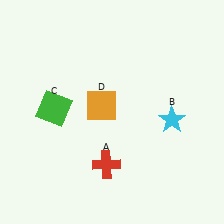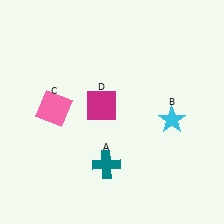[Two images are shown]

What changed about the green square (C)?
In Image 1, C is green. In Image 2, it changed to pink.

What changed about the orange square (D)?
In Image 1, D is orange. In Image 2, it changed to magenta.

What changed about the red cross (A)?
In Image 1, A is red. In Image 2, it changed to teal.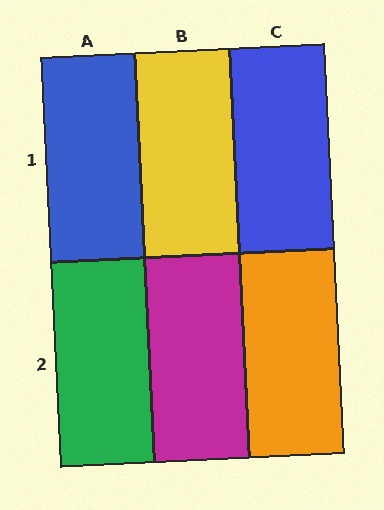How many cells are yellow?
1 cell is yellow.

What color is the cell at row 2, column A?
Green.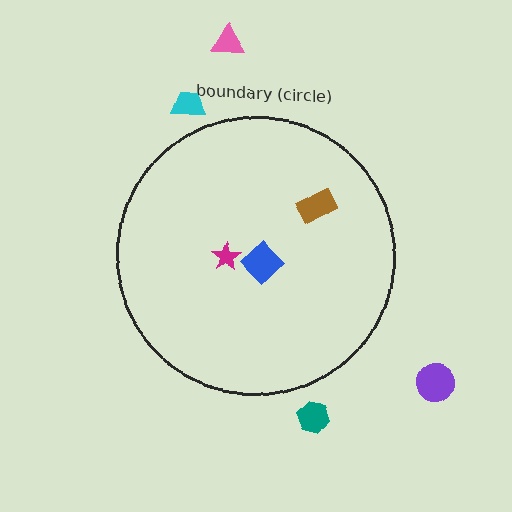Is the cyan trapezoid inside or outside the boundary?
Outside.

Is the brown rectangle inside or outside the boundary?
Inside.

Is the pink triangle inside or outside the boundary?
Outside.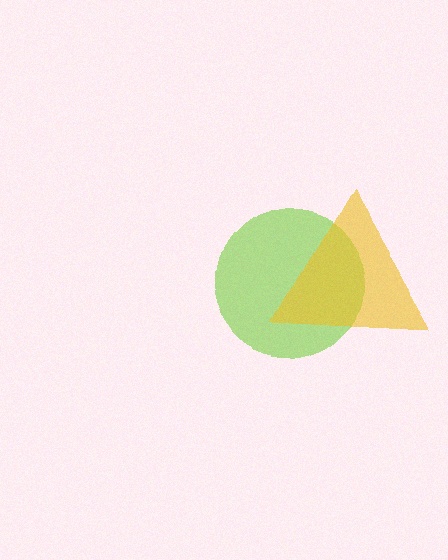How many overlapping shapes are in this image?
There are 2 overlapping shapes in the image.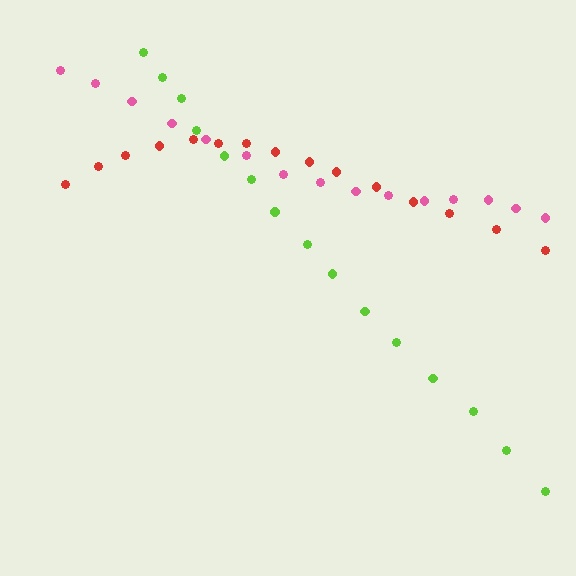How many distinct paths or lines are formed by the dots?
There are 3 distinct paths.